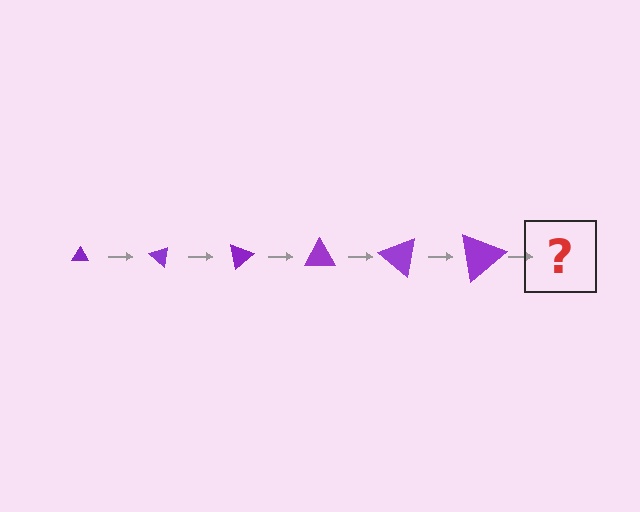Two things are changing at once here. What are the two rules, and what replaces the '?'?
The two rules are that the triangle grows larger each step and it rotates 40 degrees each step. The '?' should be a triangle, larger than the previous one and rotated 240 degrees from the start.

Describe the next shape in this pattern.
It should be a triangle, larger than the previous one and rotated 240 degrees from the start.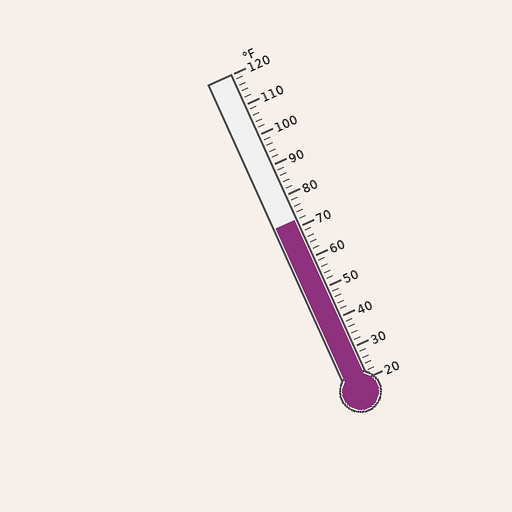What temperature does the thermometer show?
The thermometer shows approximately 72°F.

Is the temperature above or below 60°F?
The temperature is above 60°F.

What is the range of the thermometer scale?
The thermometer scale ranges from 20°F to 120°F.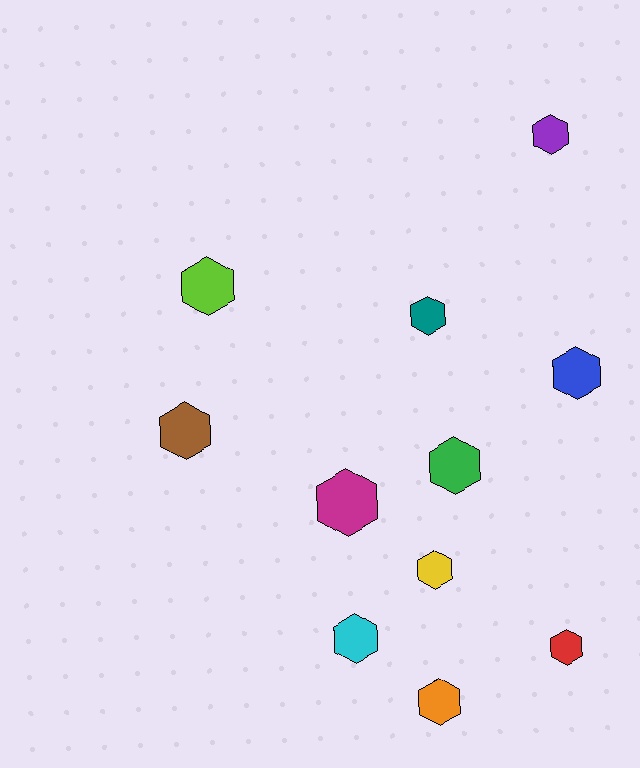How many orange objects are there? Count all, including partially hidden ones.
There is 1 orange object.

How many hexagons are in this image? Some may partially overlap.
There are 11 hexagons.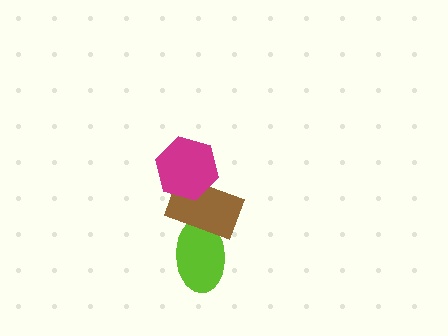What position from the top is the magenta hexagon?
The magenta hexagon is 1st from the top.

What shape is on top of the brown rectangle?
The magenta hexagon is on top of the brown rectangle.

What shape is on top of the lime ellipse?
The brown rectangle is on top of the lime ellipse.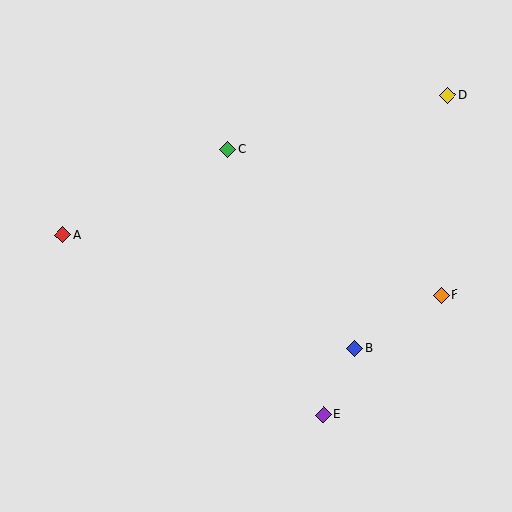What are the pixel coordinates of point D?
Point D is at (448, 95).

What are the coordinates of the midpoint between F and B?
The midpoint between F and B is at (398, 322).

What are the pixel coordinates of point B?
Point B is at (354, 349).